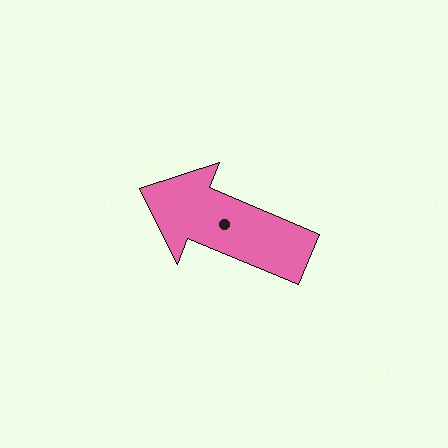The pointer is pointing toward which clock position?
Roughly 10 o'clock.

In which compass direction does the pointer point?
Northwest.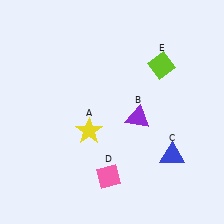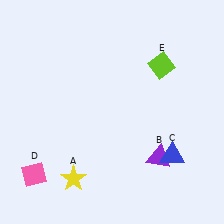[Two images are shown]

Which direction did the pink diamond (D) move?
The pink diamond (D) moved left.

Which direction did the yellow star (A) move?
The yellow star (A) moved down.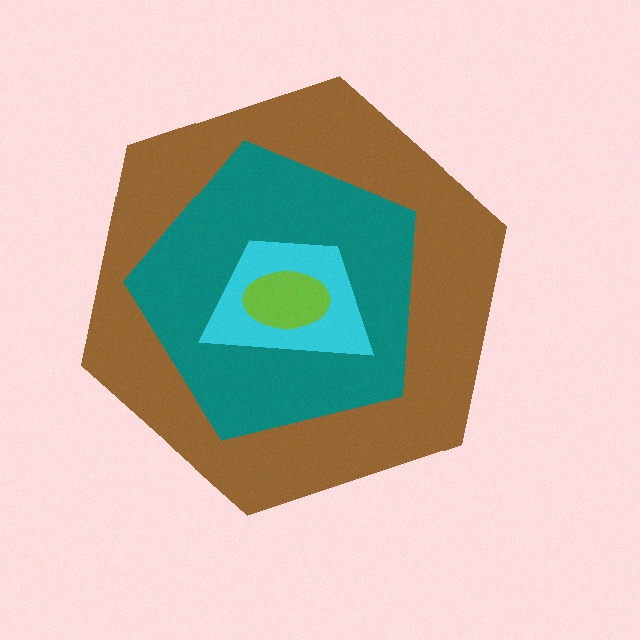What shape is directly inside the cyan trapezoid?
The lime ellipse.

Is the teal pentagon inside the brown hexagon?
Yes.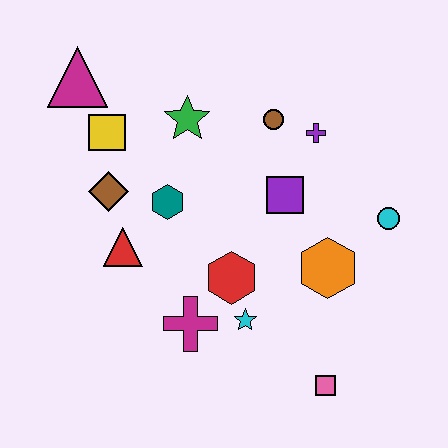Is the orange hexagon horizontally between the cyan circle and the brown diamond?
Yes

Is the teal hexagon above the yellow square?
No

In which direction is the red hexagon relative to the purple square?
The red hexagon is below the purple square.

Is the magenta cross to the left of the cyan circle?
Yes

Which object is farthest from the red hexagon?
The magenta triangle is farthest from the red hexagon.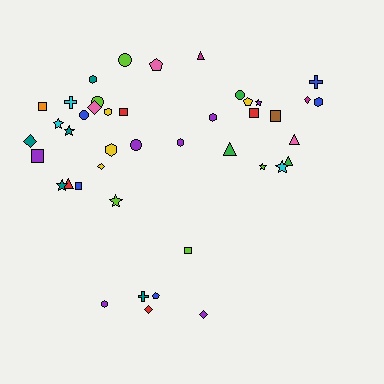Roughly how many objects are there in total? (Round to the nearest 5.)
Roughly 45 objects in total.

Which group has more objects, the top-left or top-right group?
The top-left group.